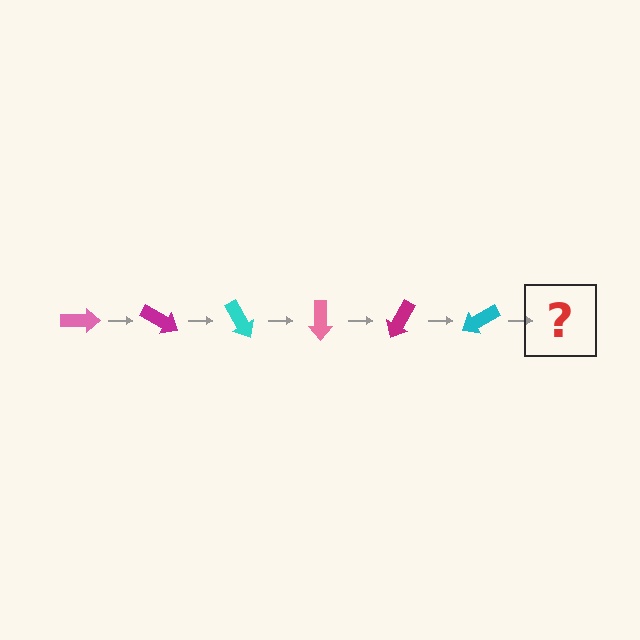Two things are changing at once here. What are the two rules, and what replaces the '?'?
The two rules are that it rotates 30 degrees each step and the color cycles through pink, magenta, and cyan. The '?' should be a pink arrow, rotated 180 degrees from the start.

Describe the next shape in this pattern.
It should be a pink arrow, rotated 180 degrees from the start.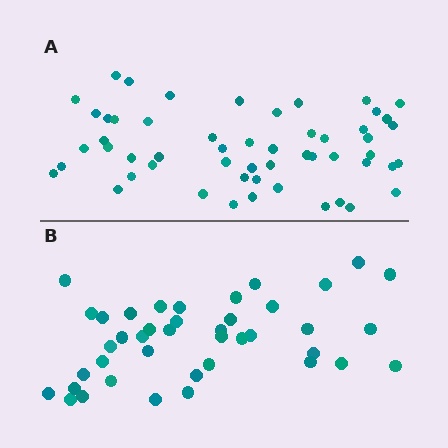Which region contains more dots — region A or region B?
Region A (the top region) has more dots.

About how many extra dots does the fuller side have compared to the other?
Region A has approximately 15 more dots than region B.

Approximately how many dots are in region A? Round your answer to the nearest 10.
About 50 dots. (The exact count is 54, which rounds to 50.)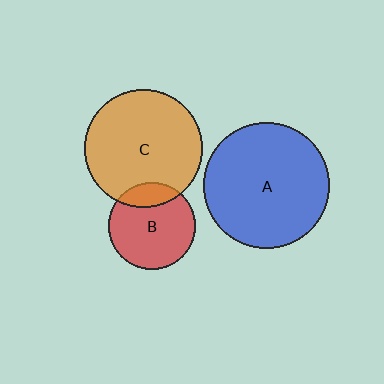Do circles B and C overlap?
Yes.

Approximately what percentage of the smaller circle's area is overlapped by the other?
Approximately 20%.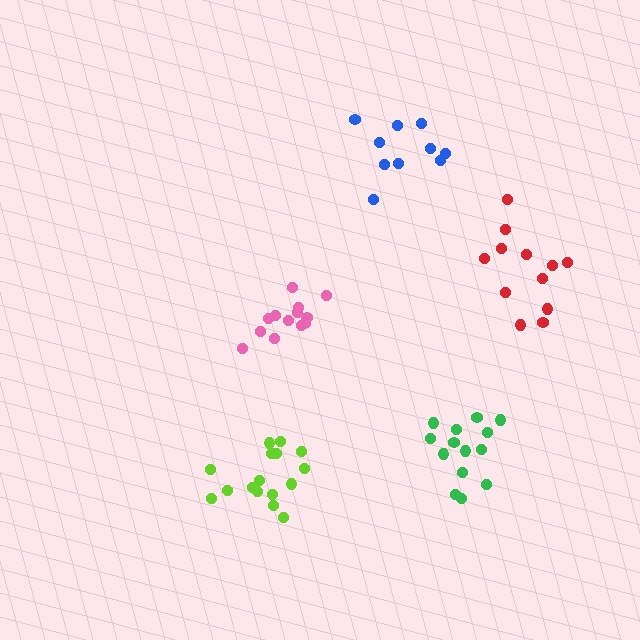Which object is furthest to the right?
The red cluster is rightmost.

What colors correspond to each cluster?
The clusters are colored: blue, pink, lime, red, green.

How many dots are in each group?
Group 1: 10 dots, Group 2: 13 dots, Group 3: 16 dots, Group 4: 12 dots, Group 5: 14 dots (65 total).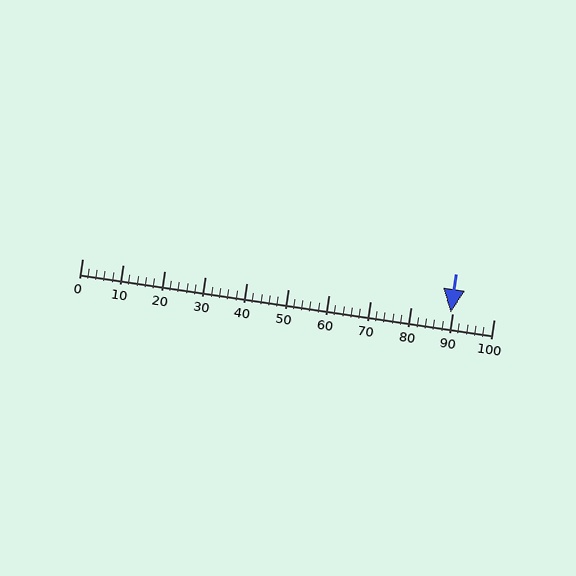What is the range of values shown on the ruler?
The ruler shows values from 0 to 100.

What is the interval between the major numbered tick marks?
The major tick marks are spaced 10 units apart.